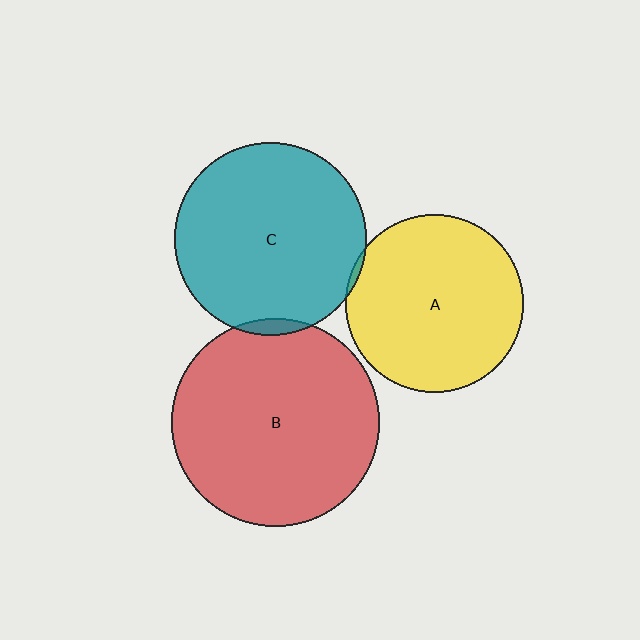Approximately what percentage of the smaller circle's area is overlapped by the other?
Approximately 5%.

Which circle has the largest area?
Circle B (red).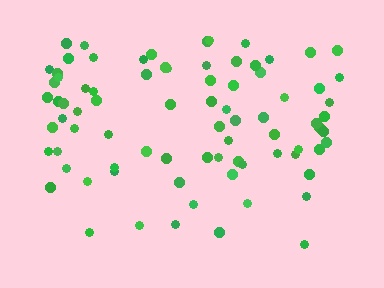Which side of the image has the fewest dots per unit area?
The bottom.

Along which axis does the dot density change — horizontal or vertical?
Vertical.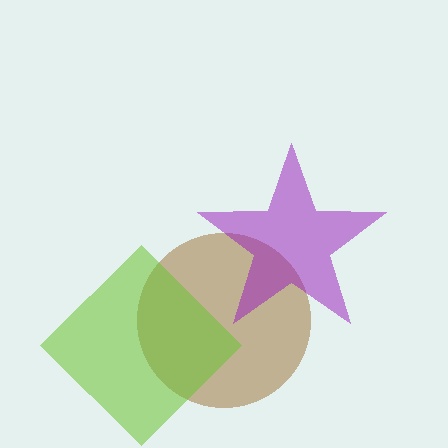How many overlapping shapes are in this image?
There are 3 overlapping shapes in the image.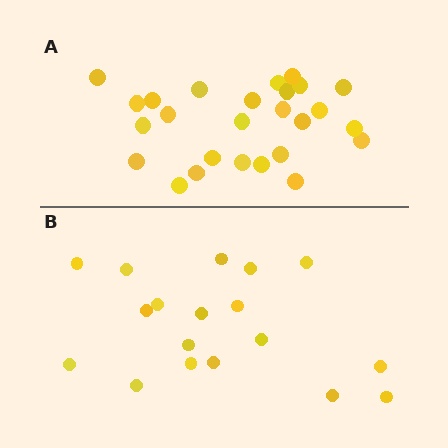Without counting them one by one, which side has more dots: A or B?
Region A (the top region) has more dots.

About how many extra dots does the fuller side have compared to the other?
Region A has roughly 8 or so more dots than region B.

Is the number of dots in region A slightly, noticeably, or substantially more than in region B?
Region A has noticeably more, but not dramatically so. The ratio is roughly 1.4 to 1.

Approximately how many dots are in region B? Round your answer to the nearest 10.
About 20 dots. (The exact count is 18, which rounds to 20.)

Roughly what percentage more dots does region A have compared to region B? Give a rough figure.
About 45% more.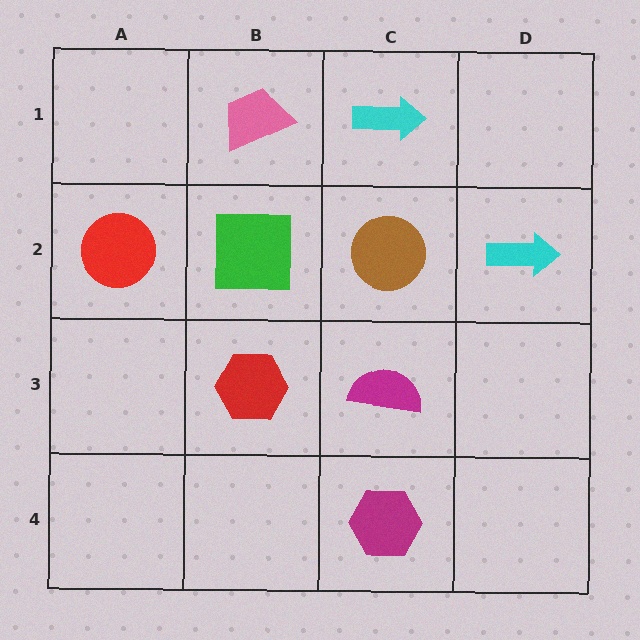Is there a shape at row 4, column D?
No, that cell is empty.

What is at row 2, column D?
A cyan arrow.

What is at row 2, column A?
A red circle.